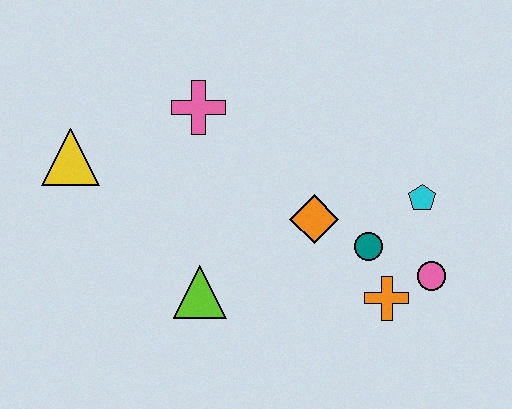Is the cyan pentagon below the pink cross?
Yes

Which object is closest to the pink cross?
The yellow triangle is closest to the pink cross.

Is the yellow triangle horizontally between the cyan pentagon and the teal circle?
No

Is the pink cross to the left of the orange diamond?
Yes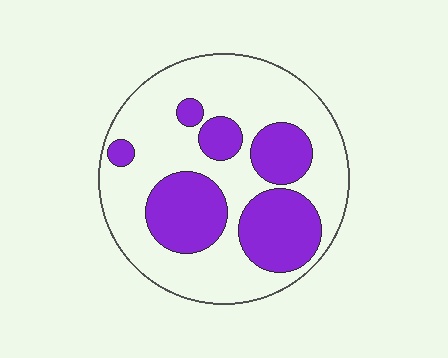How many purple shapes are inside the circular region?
6.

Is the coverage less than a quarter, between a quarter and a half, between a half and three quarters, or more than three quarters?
Between a quarter and a half.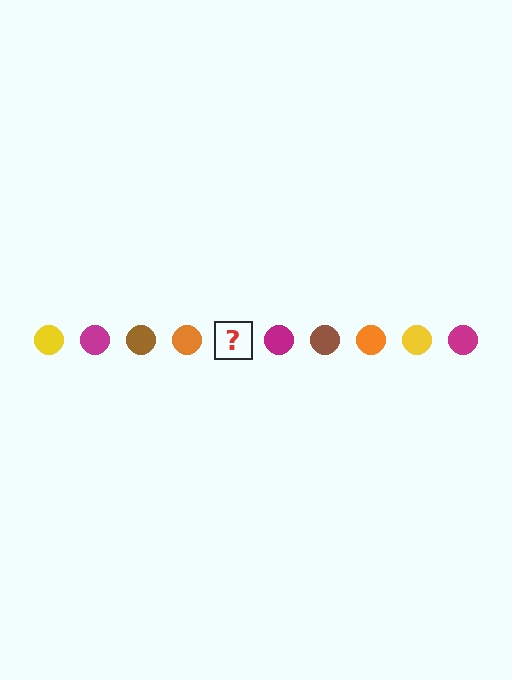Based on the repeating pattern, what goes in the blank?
The blank should be a yellow circle.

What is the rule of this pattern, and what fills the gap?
The rule is that the pattern cycles through yellow, magenta, brown, orange circles. The gap should be filled with a yellow circle.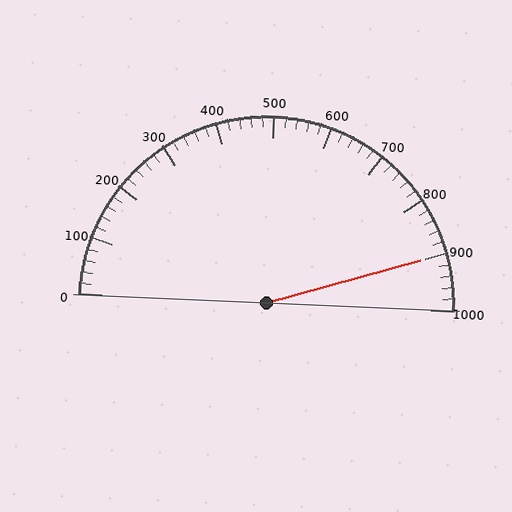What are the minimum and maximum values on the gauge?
The gauge ranges from 0 to 1000.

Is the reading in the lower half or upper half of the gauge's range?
The reading is in the upper half of the range (0 to 1000).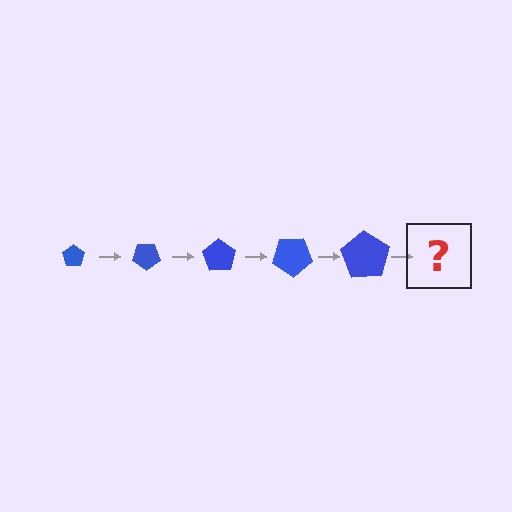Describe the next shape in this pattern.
It should be a pentagon, larger than the previous one and rotated 175 degrees from the start.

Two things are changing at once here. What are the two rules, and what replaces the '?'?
The two rules are that the pentagon grows larger each step and it rotates 35 degrees each step. The '?' should be a pentagon, larger than the previous one and rotated 175 degrees from the start.